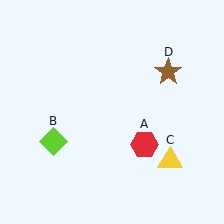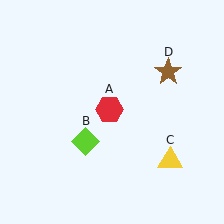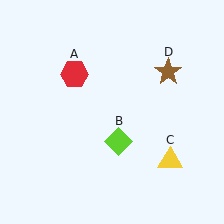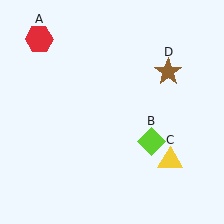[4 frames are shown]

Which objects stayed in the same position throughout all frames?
Yellow triangle (object C) and brown star (object D) remained stationary.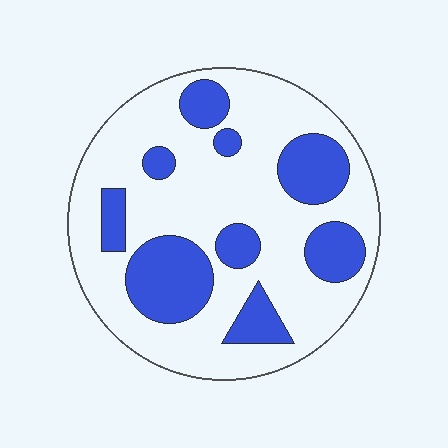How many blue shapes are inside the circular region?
9.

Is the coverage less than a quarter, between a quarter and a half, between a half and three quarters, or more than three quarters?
Between a quarter and a half.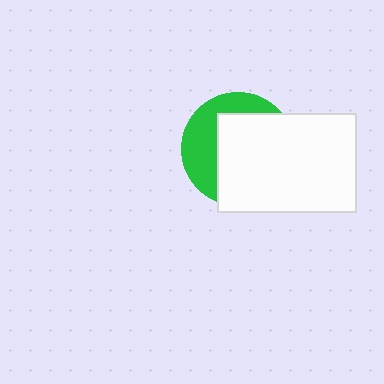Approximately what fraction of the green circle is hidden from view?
Roughly 62% of the green circle is hidden behind the white rectangle.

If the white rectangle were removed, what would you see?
You would see the complete green circle.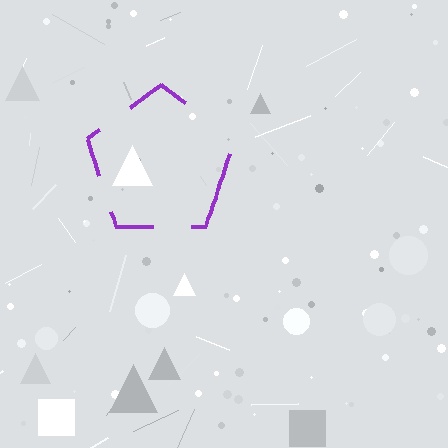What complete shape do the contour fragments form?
The contour fragments form a pentagon.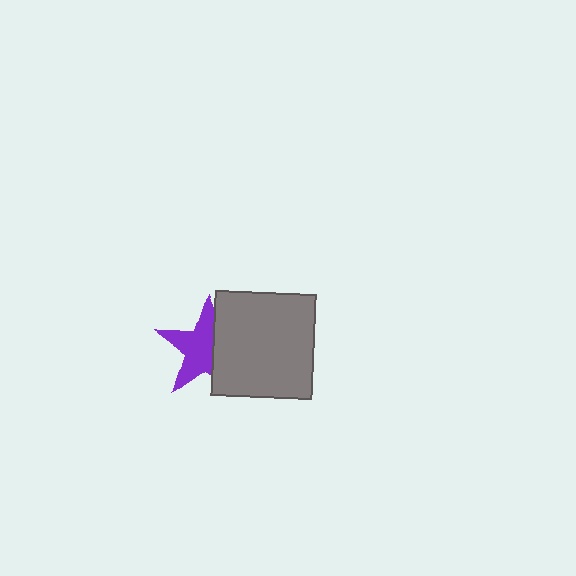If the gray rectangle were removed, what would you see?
You would see the complete purple star.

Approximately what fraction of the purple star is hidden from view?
Roughly 38% of the purple star is hidden behind the gray rectangle.